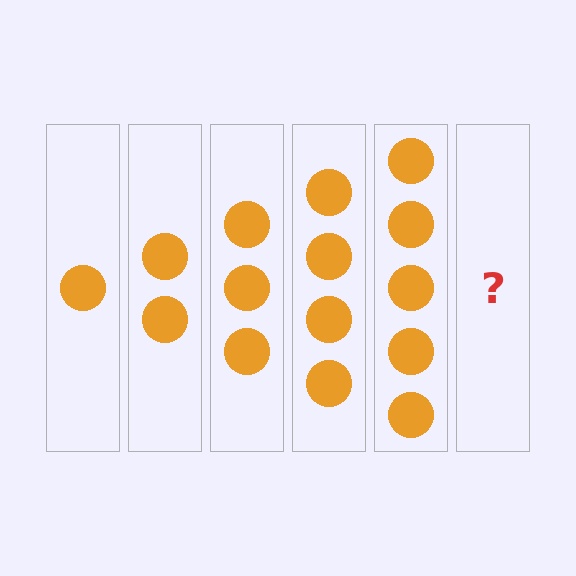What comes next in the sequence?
The next element should be 6 circles.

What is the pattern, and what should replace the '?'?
The pattern is that each step adds one more circle. The '?' should be 6 circles.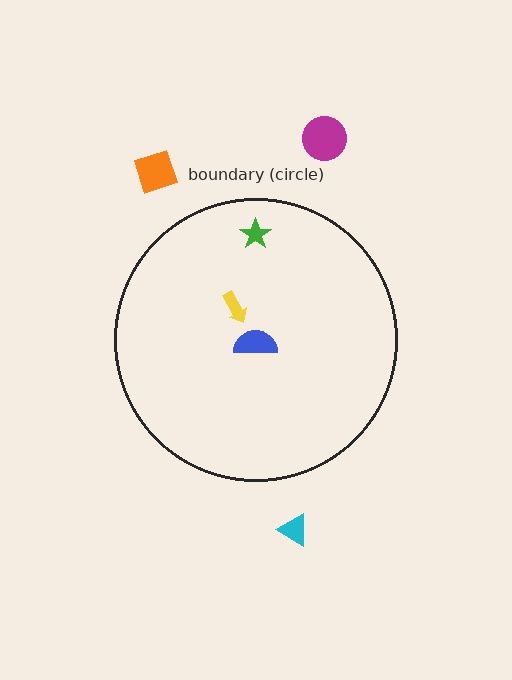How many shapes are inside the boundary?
3 inside, 3 outside.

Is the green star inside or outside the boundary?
Inside.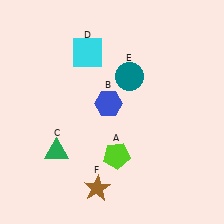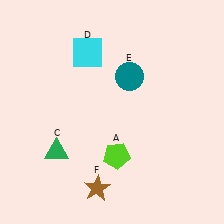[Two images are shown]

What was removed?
The blue hexagon (B) was removed in Image 2.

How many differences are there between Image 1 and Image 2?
There is 1 difference between the two images.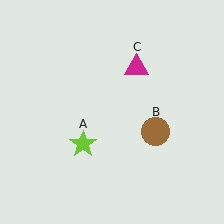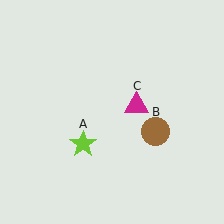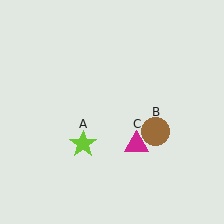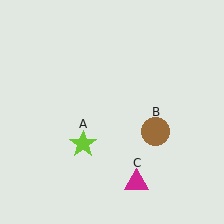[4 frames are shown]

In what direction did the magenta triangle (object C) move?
The magenta triangle (object C) moved down.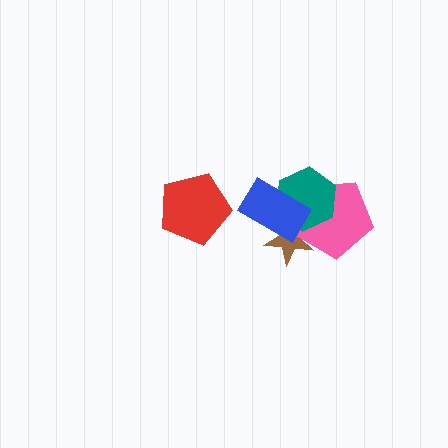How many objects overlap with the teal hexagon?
3 objects overlap with the teal hexagon.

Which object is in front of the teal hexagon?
The blue rectangle is in front of the teal hexagon.